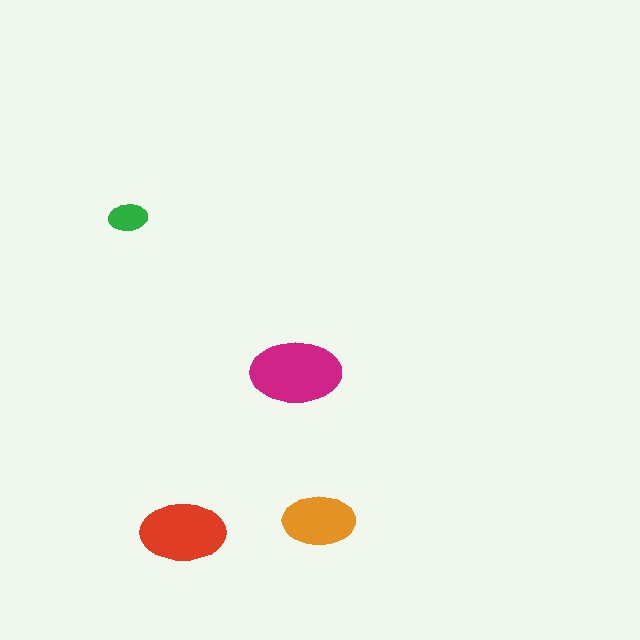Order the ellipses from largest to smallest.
the magenta one, the red one, the orange one, the green one.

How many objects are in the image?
There are 4 objects in the image.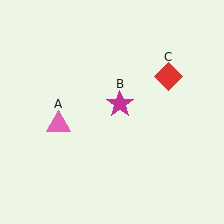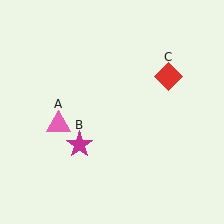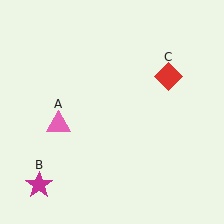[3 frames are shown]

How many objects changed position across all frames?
1 object changed position: magenta star (object B).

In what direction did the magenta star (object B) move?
The magenta star (object B) moved down and to the left.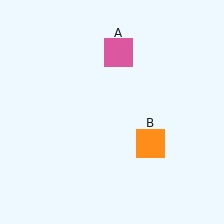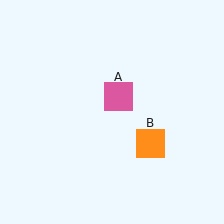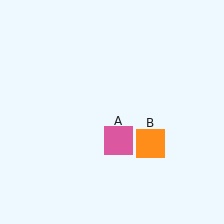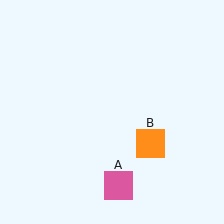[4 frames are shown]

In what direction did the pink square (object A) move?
The pink square (object A) moved down.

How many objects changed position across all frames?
1 object changed position: pink square (object A).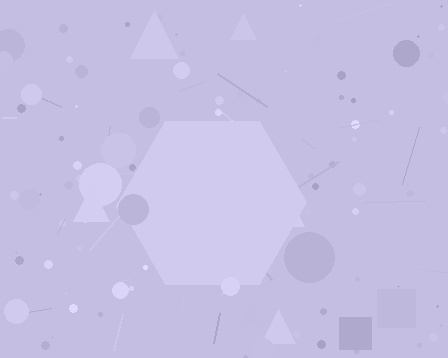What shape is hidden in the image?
A hexagon is hidden in the image.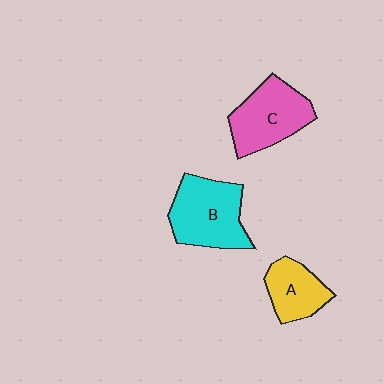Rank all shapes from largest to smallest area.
From largest to smallest: B (cyan), C (pink), A (yellow).